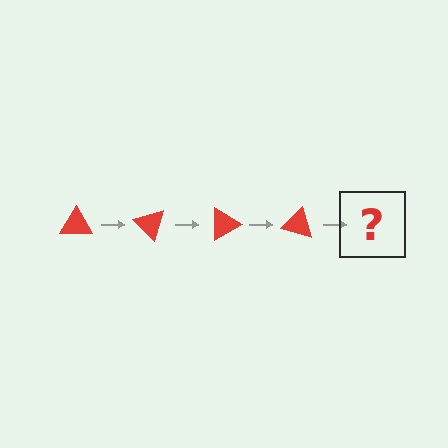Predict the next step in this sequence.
The next step is a red triangle rotated 180 degrees.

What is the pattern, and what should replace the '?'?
The pattern is that the triangle rotates 45 degrees each step. The '?' should be a red triangle rotated 180 degrees.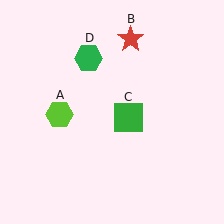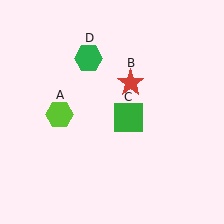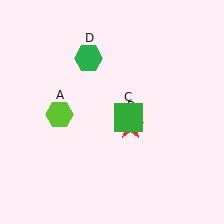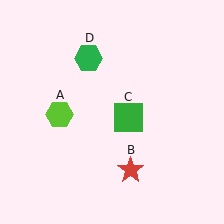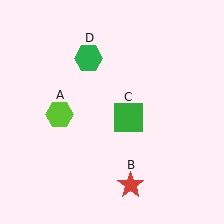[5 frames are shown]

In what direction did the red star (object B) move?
The red star (object B) moved down.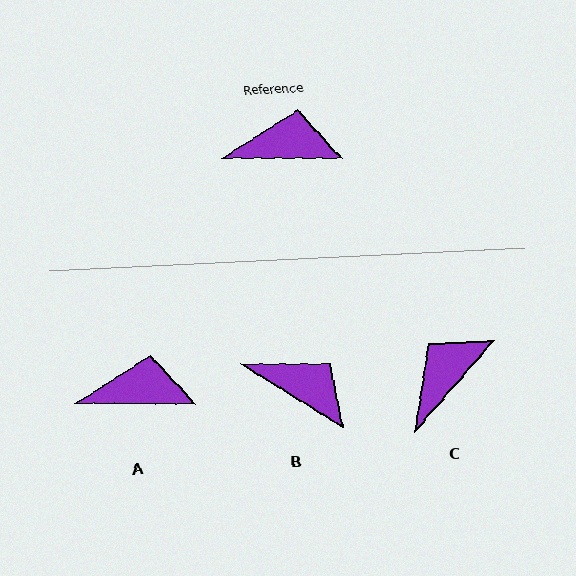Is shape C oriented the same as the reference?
No, it is off by about 49 degrees.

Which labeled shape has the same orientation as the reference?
A.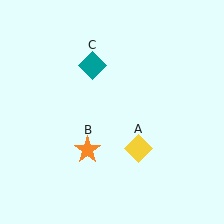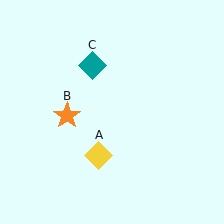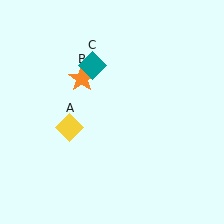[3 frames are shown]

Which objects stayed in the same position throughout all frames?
Teal diamond (object C) remained stationary.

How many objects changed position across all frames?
2 objects changed position: yellow diamond (object A), orange star (object B).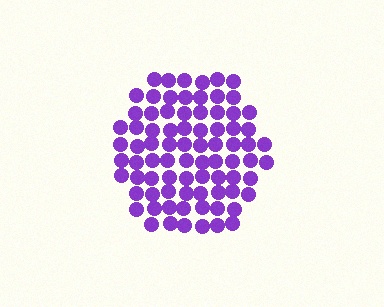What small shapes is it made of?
It is made of small circles.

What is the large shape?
The large shape is a hexagon.